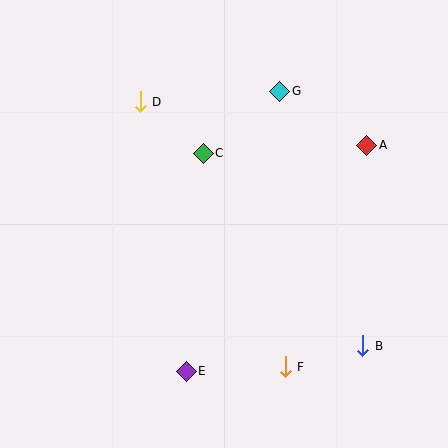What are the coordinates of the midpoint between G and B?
The midpoint between G and B is at (321, 219).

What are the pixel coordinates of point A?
Point A is at (367, 145).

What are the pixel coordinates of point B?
Point B is at (363, 346).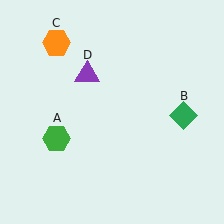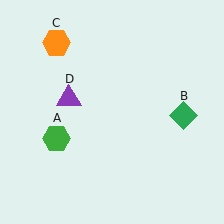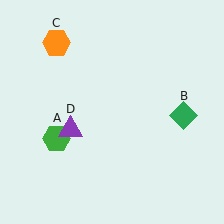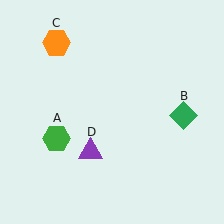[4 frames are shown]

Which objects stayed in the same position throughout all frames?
Green hexagon (object A) and green diamond (object B) and orange hexagon (object C) remained stationary.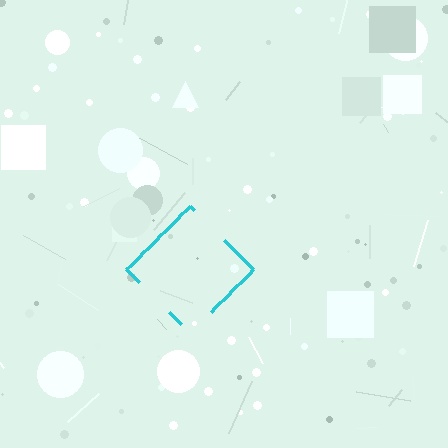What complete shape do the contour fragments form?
The contour fragments form a diamond.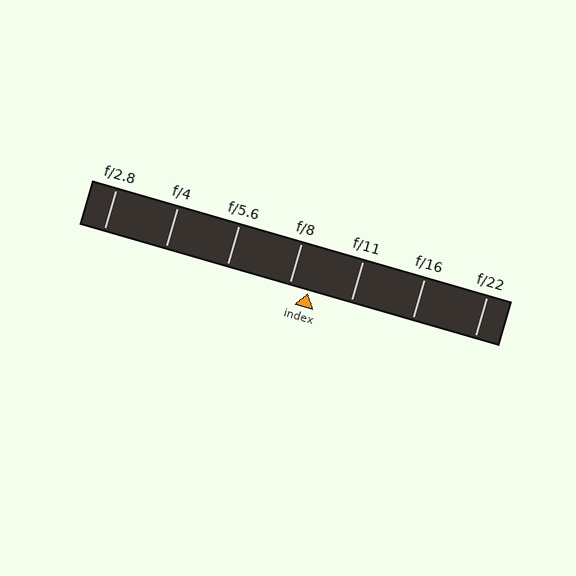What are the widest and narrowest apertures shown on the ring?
The widest aperture shown is f/2.8 and the narrowest is f/22.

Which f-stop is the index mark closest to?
The index mark is closest to f/8.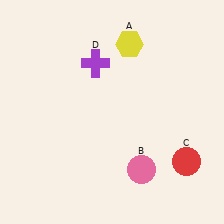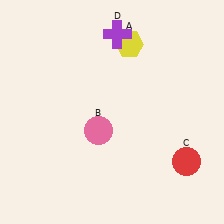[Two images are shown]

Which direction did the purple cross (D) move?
The purple cross (D) moved up.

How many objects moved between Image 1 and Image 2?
2 objects moved between the two images.